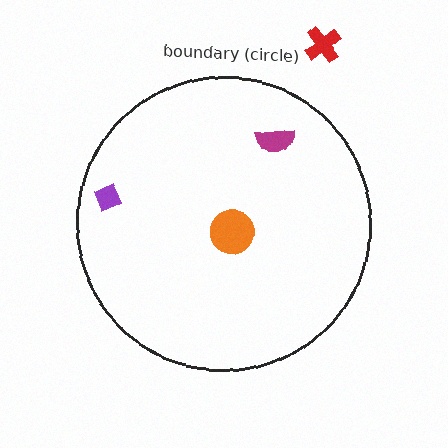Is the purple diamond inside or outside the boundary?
Inside.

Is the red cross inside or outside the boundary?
Outside.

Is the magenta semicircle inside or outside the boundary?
Inside.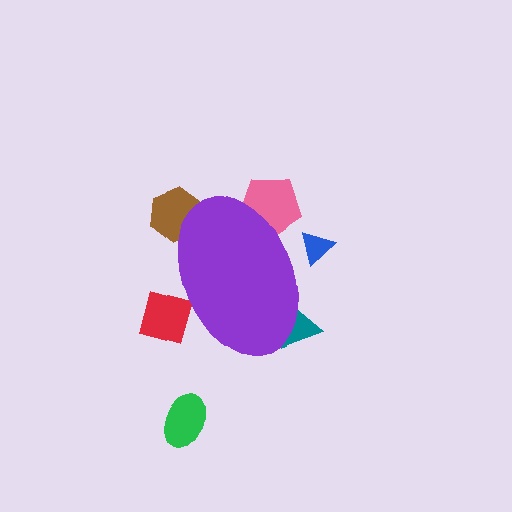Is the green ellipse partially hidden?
No, the green ellipse is fully visible.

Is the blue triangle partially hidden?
Yes, the blue triangle is partially hidden behind the purple ellipse.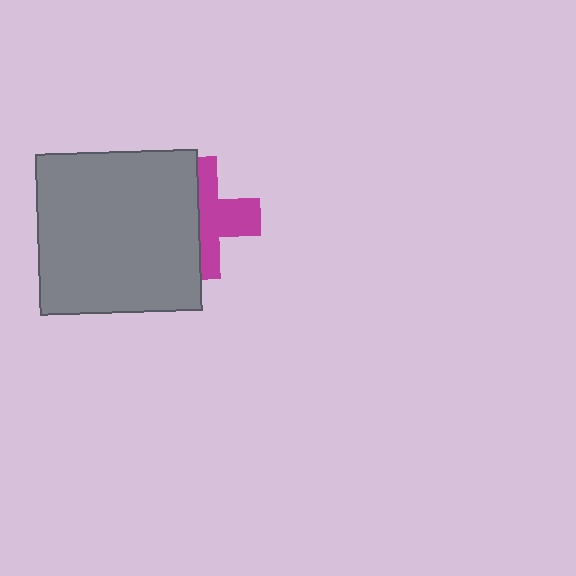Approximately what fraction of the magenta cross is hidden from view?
Roughly 49% of the magenta cross is hidden behind the gray square.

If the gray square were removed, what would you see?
You would see the complete magenta cross.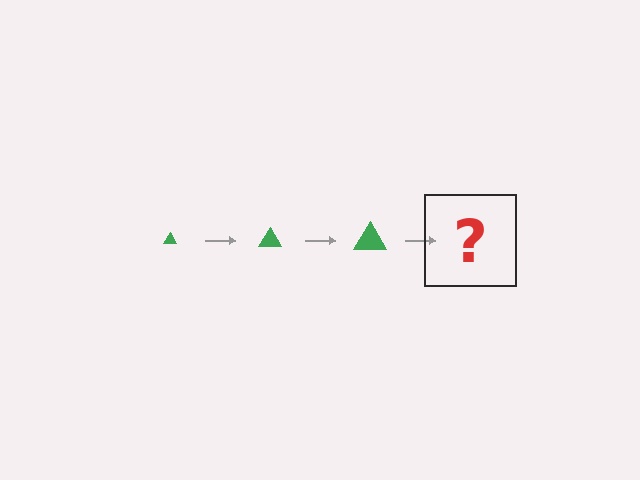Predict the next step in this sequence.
The next step is a green triangle, larger than the previous one.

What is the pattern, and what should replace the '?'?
The pattern is that the triangle gets progressively larger each step. The '?' should be a green triangle, larger than the previous one.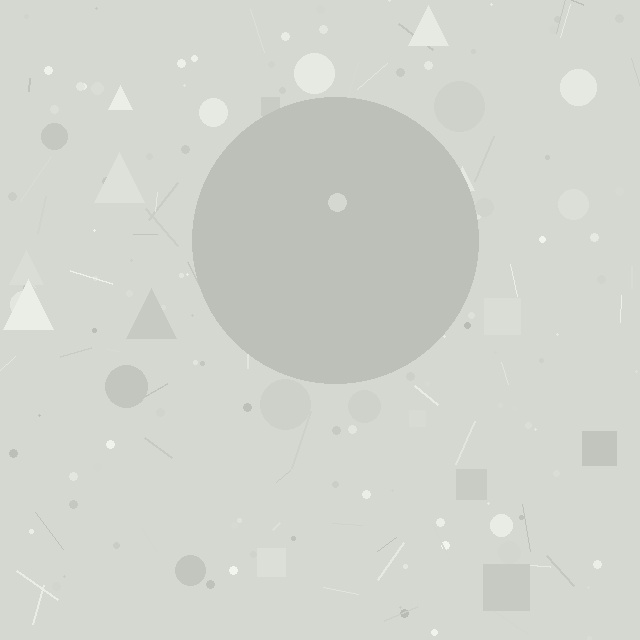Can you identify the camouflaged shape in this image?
The camouflaged shape is a circle.